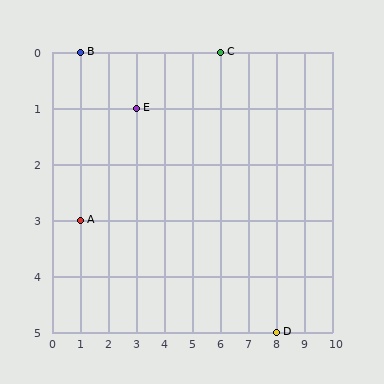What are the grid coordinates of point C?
Point C is at grid coordinates (6, 0).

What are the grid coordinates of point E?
Point E is at grid coordinates (3, 1).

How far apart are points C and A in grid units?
Points C and A are 5 columns and 3 rows apart (about 5.8 grid units diagonally).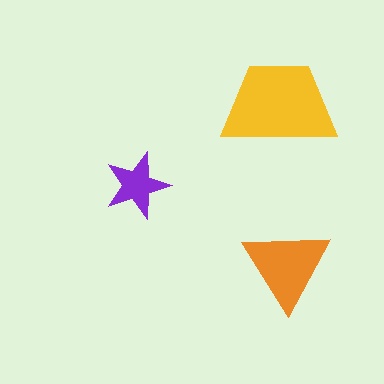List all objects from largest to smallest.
The yellow trapezoid, the orange triangle, the purple star.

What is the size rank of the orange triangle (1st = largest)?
2nd.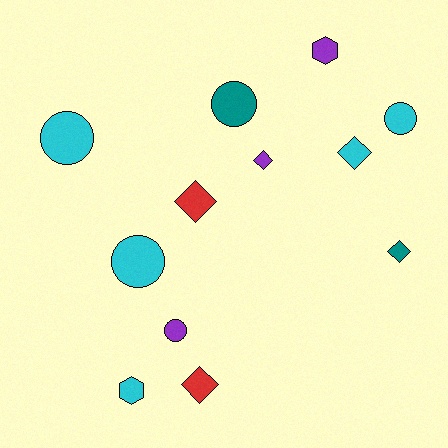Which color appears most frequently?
Cyan, with 5 objects.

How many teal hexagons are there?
There are no teal hexagons.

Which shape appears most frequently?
Circle, with 5 objects.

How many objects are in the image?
There are 12 objects.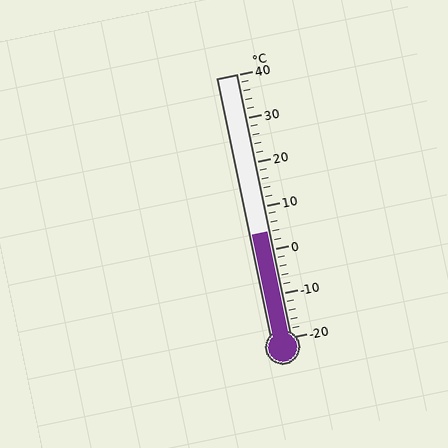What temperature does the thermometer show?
The thermometer shows approximately 4°C.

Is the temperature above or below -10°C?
The temperature is above -10°C.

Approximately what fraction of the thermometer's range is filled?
The thermometer is filled to approximately 40% of its range.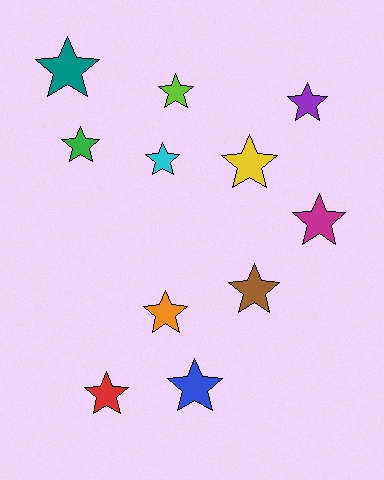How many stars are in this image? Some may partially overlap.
There are 11 stars.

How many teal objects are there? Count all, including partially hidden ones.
There is 1 teal object.